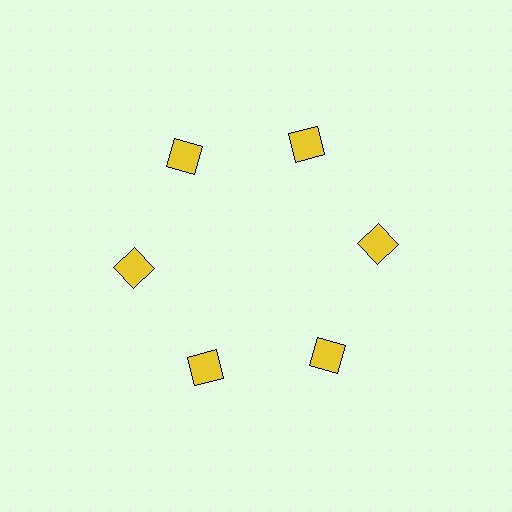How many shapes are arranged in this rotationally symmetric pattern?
There are 6 shapes, arranged in 6 groups of 1.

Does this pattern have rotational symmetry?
Yes, this pattern has 6-fold rotational symmetry. It looks the same after rotating 60 degrees around the center.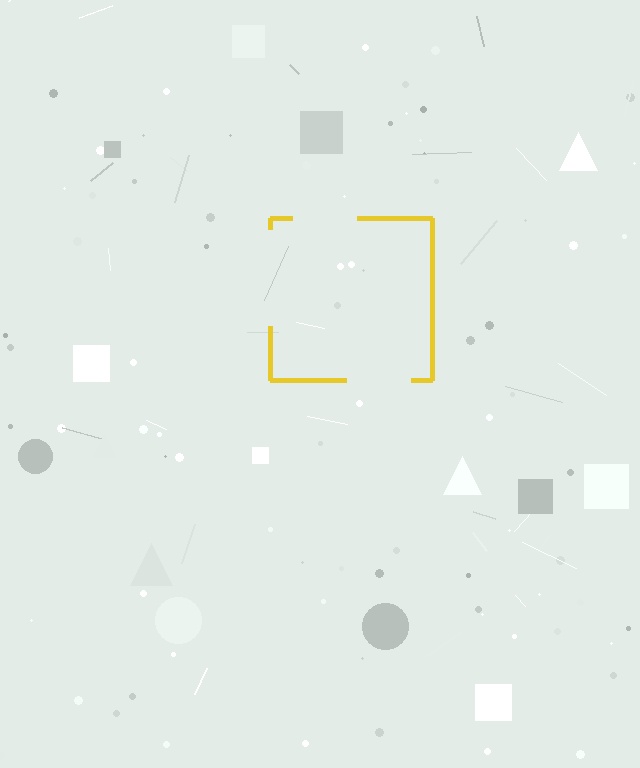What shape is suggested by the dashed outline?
The dashed outline suggests a square.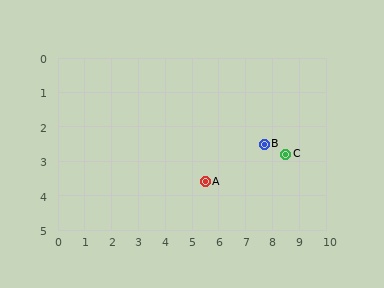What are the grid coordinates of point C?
Point C is at approximately (8.5, 2.8).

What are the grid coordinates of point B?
Point B is at approximately (7.7, 2.5).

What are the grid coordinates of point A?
Point A is at approximately (5.5, 3.6).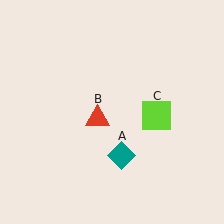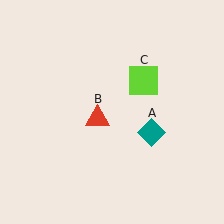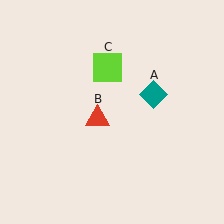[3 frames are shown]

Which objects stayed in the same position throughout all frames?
Red triangle (object B) remained stationary.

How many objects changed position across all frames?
2 objects changed position: teal diamond (object A), lime square (object C).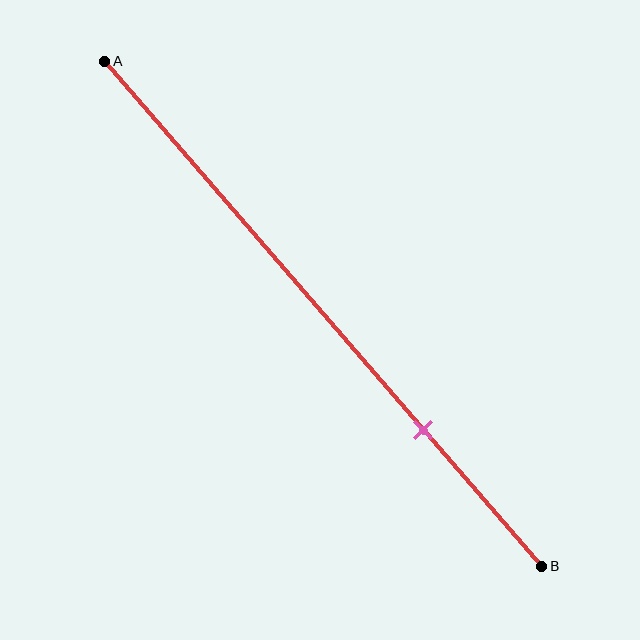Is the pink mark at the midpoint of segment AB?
No, the mark is at about 75% from A, not at the 50% midpoint.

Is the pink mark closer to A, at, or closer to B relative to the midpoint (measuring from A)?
The pink mark is closer to point B than the midpoint of segment AB.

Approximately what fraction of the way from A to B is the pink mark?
The pink mark is approximately 75% of the way from A to B.